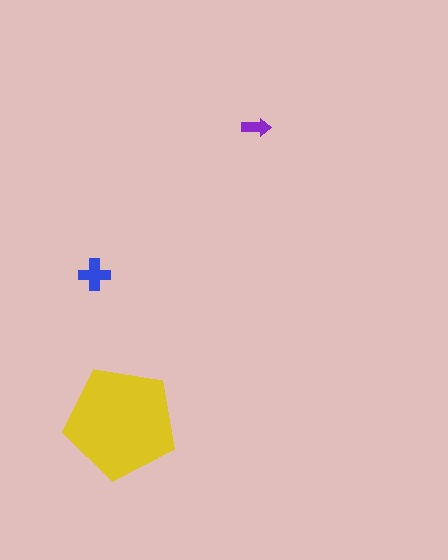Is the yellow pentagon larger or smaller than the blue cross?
Larger.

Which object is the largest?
The yellow pentagon.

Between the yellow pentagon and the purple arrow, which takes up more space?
The yellow pentagon.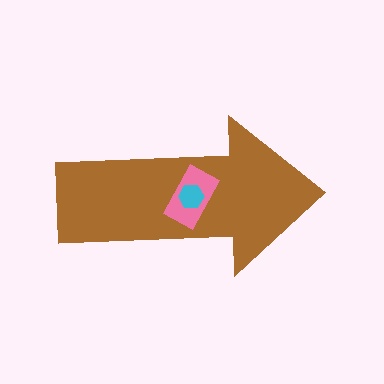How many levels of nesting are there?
3.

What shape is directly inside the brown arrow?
The pink rectangle.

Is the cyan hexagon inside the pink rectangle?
Yes.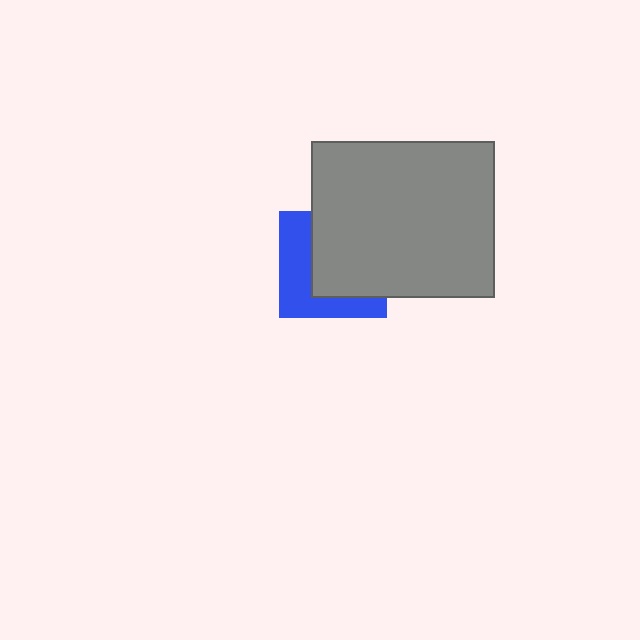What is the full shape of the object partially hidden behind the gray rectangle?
The partially hidden object is a blue square.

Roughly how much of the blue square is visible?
A small part of it is visible (roughly 43%).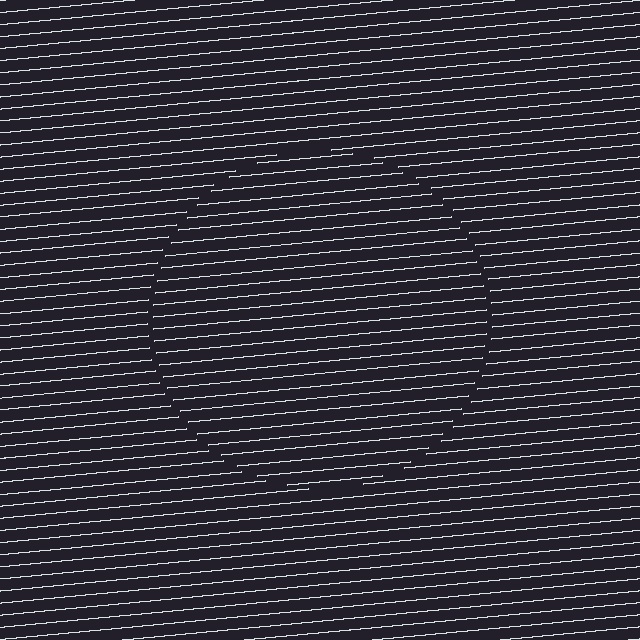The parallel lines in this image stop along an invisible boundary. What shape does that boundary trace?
An illusory circle. The interior of the shape contains the same grating, shifted by half a period — the contour is defined by the phase discontinuity where line-ends from the inner and outer gratings abut.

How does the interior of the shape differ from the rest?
The interior of the shape contains the same grating, shifted by half a period — the contour is defined by the phase discontinuity where line-ends from the inner and outer gratings abut.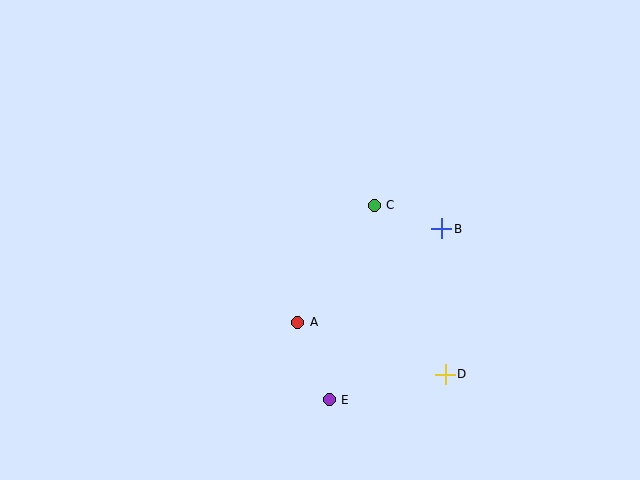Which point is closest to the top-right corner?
Point B is closest to the top-right corner.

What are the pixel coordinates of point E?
Point E is at (329, 400).